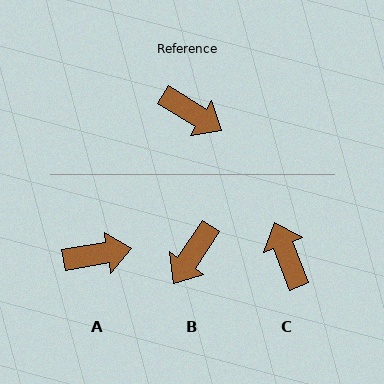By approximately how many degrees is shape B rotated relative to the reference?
Approximately 91 degrees clockwise.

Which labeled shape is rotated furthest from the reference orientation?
C, about 143 degrees away.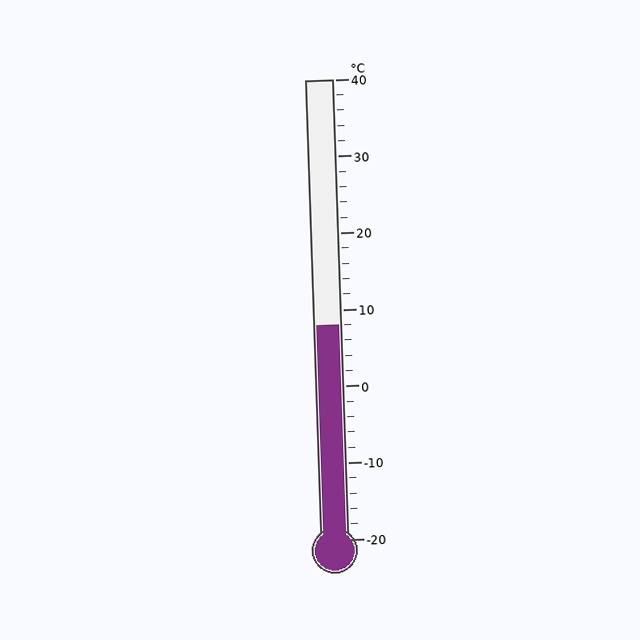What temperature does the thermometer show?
The thermometer shows approximately 8°C.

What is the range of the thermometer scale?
The thermometer scale ranges from -20°C to 40°C.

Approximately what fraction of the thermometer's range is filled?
The thermometer is filled to approximately 45% of its range.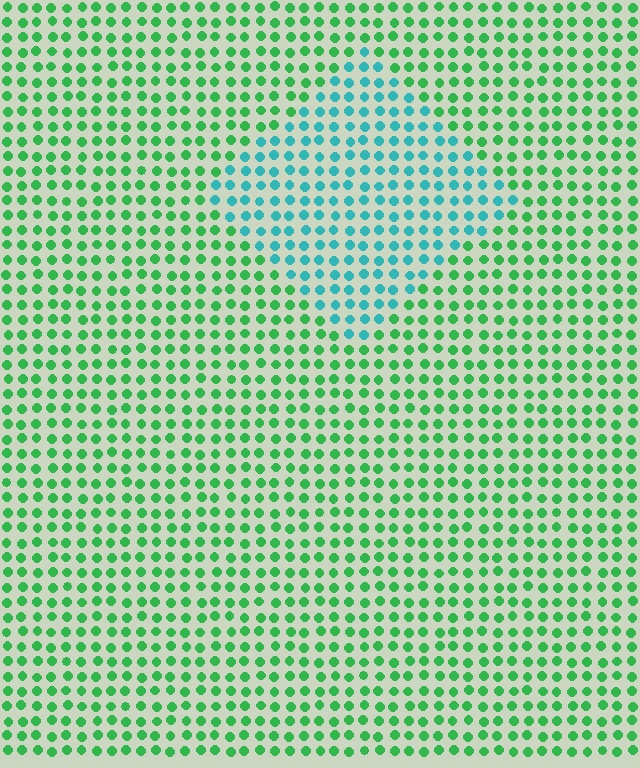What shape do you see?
I see a diamond.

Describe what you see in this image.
The image is filled with small green elements in a uniform arrangement. A diamond-shaped region is visible where the elements are tinted to a slightly different hue, forming a subtle color boundary.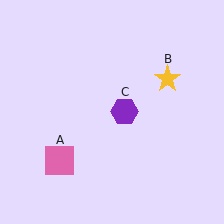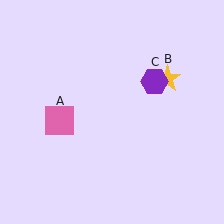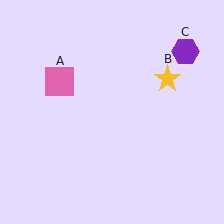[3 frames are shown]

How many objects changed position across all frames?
2 objects changed position: pink square (object A), purple hexagon (object C).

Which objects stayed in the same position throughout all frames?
Yellow star (object B) remained stationary.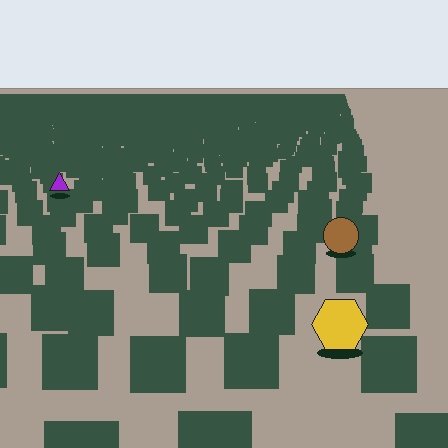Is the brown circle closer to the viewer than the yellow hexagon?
No. The yellow hexagon is closer — you can tell from the texture gradient: the ground texture is coarser near it.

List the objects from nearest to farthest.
From nearest to farthest: the yellow hexagon, the brown circle, the purple triangle.